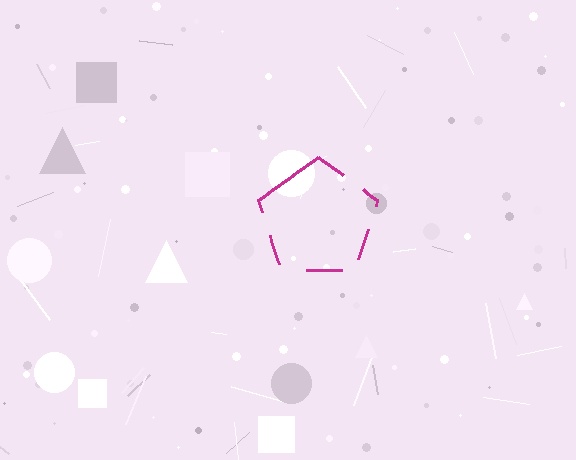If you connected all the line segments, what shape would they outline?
They would outline a pentagon.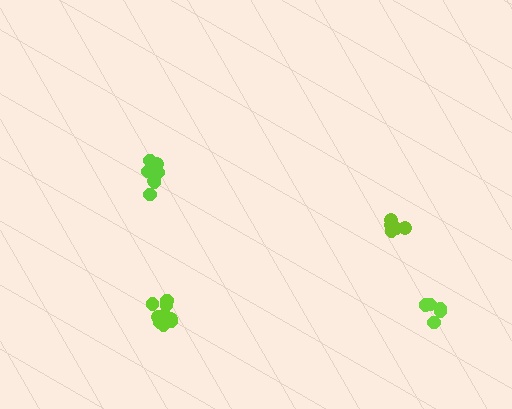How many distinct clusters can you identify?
There are 4 distinct clusters.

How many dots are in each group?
Group 1: 11 dots, Group 2: 9 dots, Group 3: 5 dots, Group 4: 5 dots (30 total).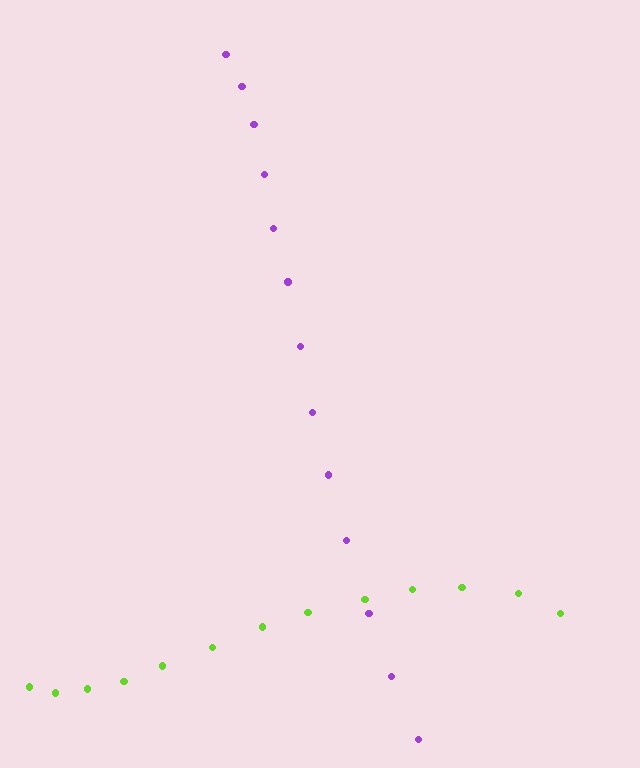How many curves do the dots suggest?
There are 2 distinct paths.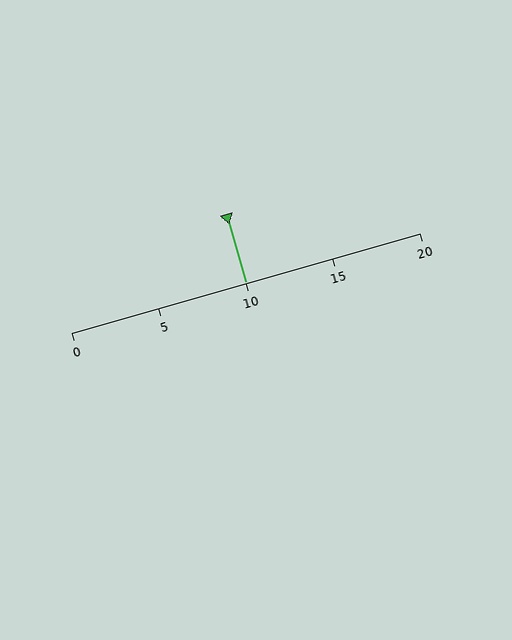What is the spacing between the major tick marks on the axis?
The major ticks are spaced 5 apart.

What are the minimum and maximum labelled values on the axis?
The axis runs from 0 to 20.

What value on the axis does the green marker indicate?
The marker indicates approximately 10.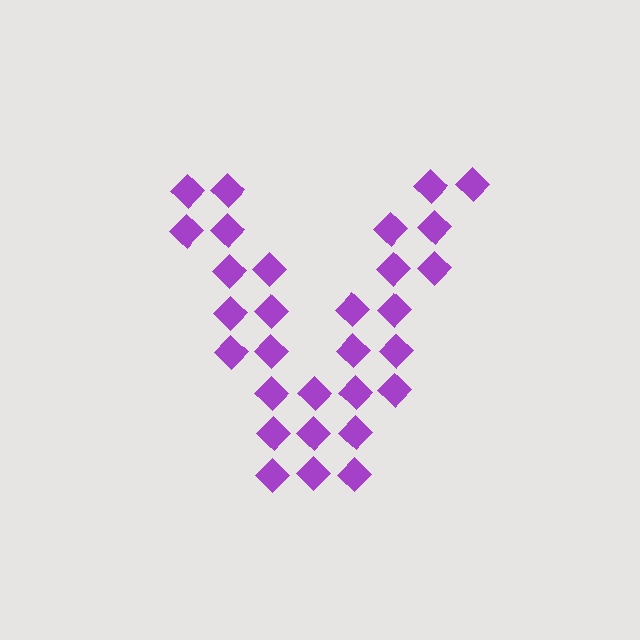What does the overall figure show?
The overall figure shows the letter V.